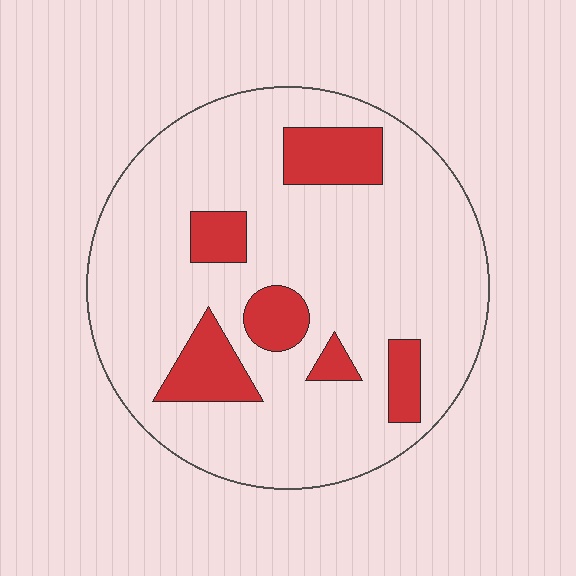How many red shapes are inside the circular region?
6.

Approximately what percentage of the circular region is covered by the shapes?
Approximately 15%.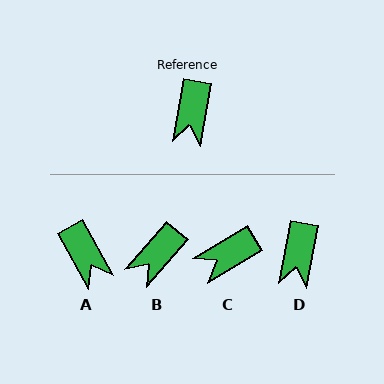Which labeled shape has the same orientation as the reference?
D.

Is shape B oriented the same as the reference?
No, it is off by about 30 degrees.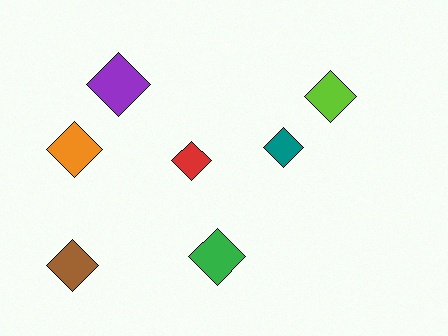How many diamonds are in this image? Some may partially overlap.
There are 7 diamonds.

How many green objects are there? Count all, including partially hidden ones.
There is 1 green object.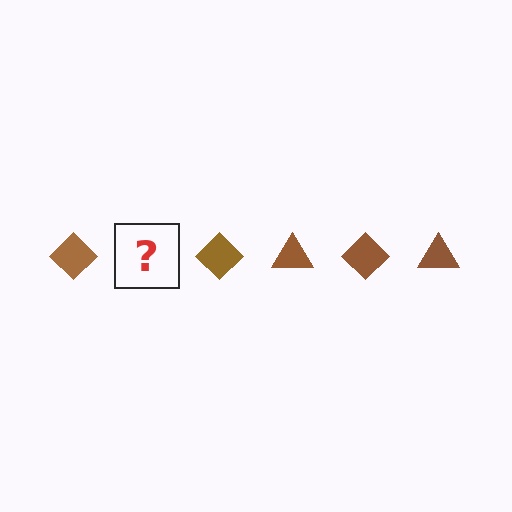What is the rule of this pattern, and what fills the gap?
The rule is that the pattern cycles through diamond, triangle shapes in brown. The gap should be filled with a brown triangle.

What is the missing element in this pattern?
The missing element is a brown triangle.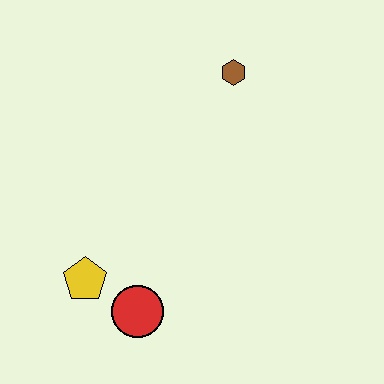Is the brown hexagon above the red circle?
Yes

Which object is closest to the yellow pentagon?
The red circle is closest to the yellow pentagon.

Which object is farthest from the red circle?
The brown hexagon is farthest from the red circle.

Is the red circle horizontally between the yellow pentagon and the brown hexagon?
Yes